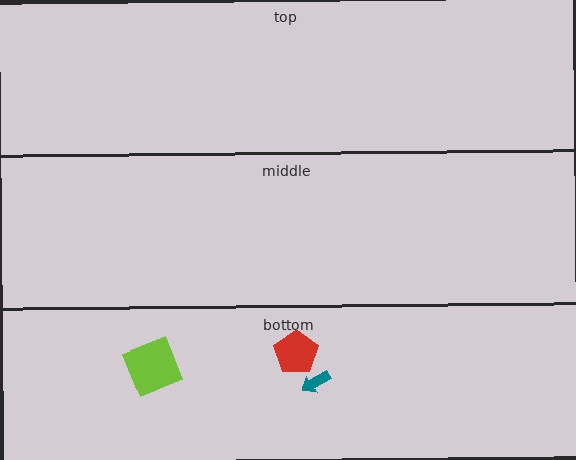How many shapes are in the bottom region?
3.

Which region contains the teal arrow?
The bottom region.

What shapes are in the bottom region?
The lime square, the teal arrow, the red pentagon.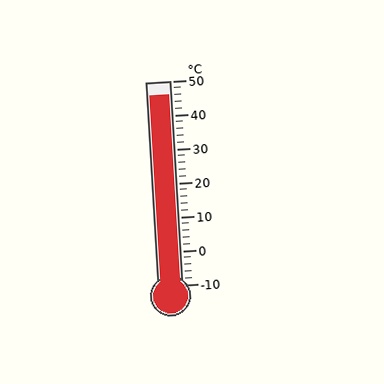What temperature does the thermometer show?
The thermometer shows approximately 46°C.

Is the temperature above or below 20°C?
The temperature is above 20°C.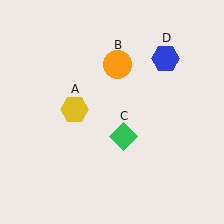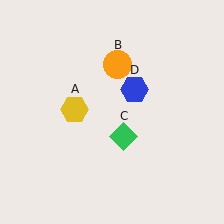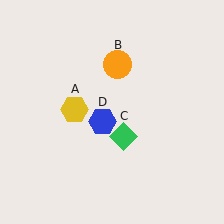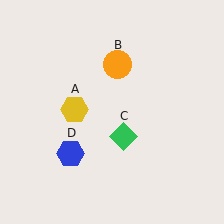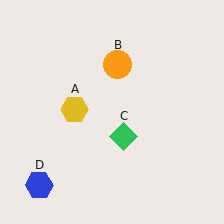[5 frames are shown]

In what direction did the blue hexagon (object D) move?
The blue hexagon (object D) moved down and to the left.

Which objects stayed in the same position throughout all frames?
Yellow hexagon (object A) and orange circle (object B) and green diamond (object C) remained stationary.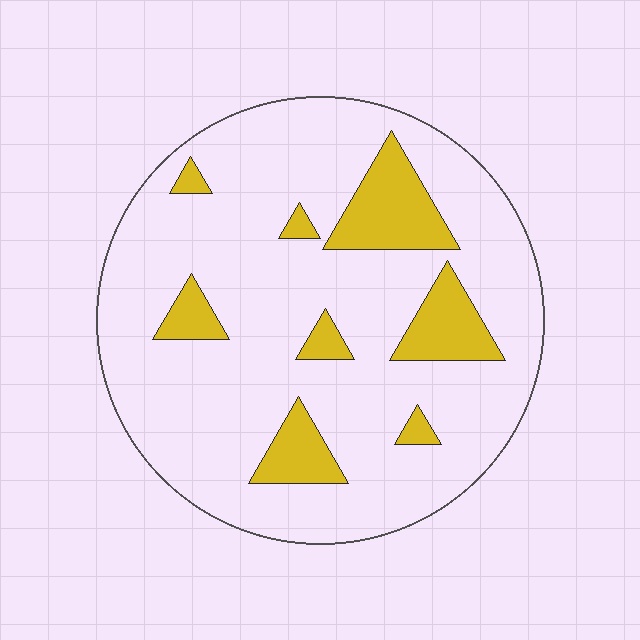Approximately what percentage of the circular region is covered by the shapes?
Approximately 15%.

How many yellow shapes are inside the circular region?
8.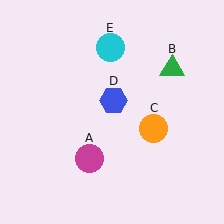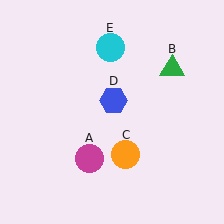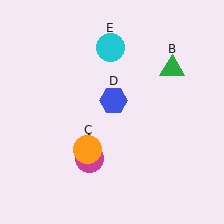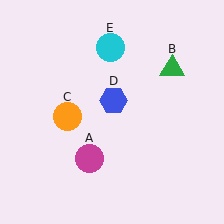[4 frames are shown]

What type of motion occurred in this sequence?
The orange circle (object C) rotated clockwise around the center of the scene.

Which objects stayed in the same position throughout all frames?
Magenta circle (object A) and green triangle (object B) and blue hexagon (object D) and cyan circle (object E) remained stationary.